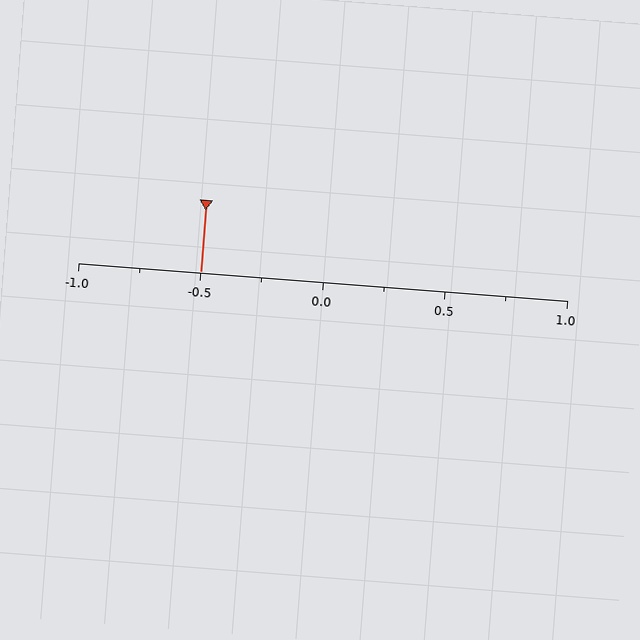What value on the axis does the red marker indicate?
The marker indicates approximately -0.5.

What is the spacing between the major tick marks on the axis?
The major ticks are spaced 0.5 apart.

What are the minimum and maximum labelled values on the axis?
The axis runs from -1.0 to 1.0.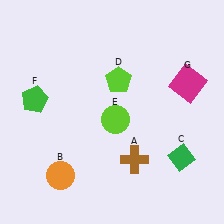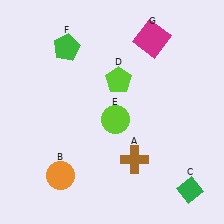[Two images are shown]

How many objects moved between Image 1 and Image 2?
3 objects moved between the two images.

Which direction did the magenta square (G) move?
The magenta square (G) moved up.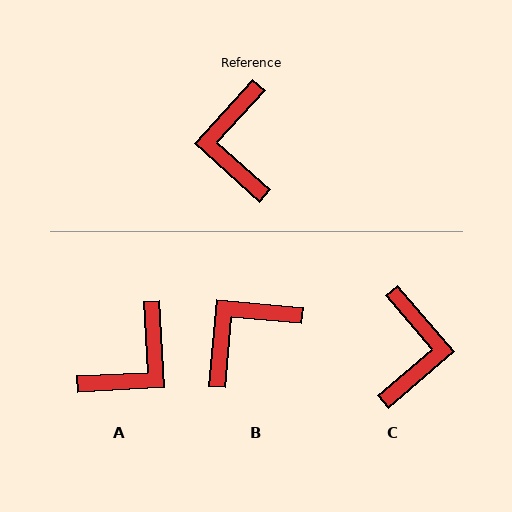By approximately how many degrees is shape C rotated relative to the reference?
Approximately 173 degrees counter-clockwise.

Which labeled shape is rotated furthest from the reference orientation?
C, about 173 degrees away.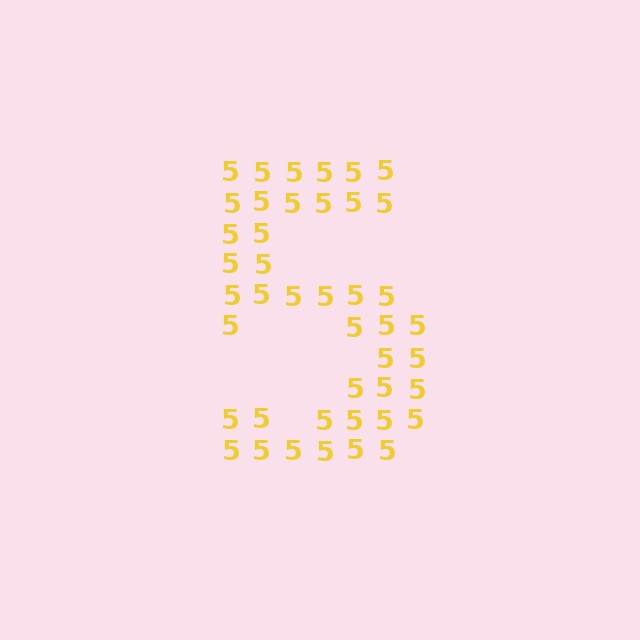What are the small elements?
The small elements are digit 5's.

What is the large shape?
The large shape is the digit 5.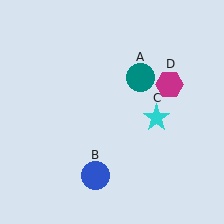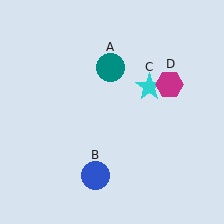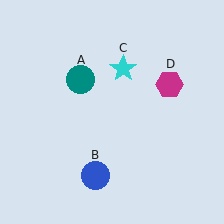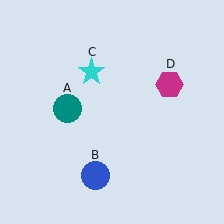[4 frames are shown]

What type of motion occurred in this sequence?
The teal circle (object A), cyan star (object C) rotated counterclockwise around the center of the scene.